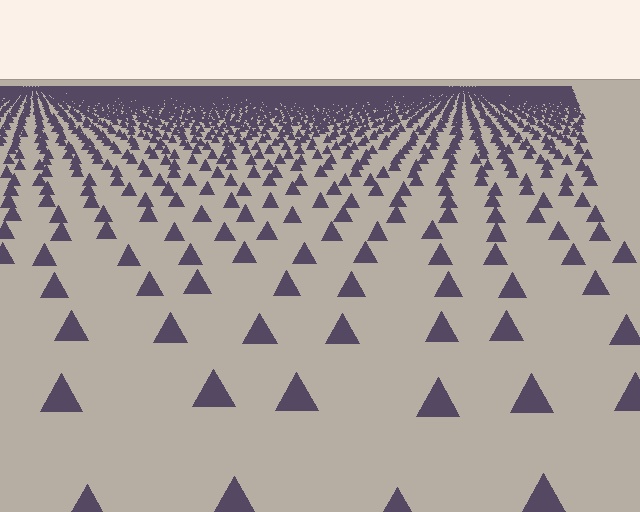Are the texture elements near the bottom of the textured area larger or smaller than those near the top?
Larger. Near the bottom, elements are closer to the viewer and appear at a bigger on-screen size.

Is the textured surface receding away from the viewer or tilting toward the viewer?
The surface is receding away from the viewer. Texture elements get smaller and denser toward the top.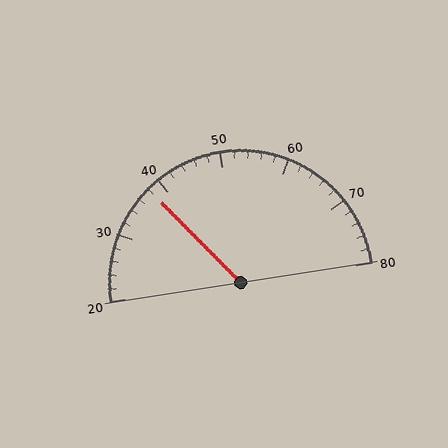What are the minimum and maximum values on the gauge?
The gauge ranges from 20 to 80.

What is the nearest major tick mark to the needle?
The nearest major tick mark is 40.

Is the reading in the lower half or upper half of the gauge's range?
The reading is in the lower half of the range (20 to 80).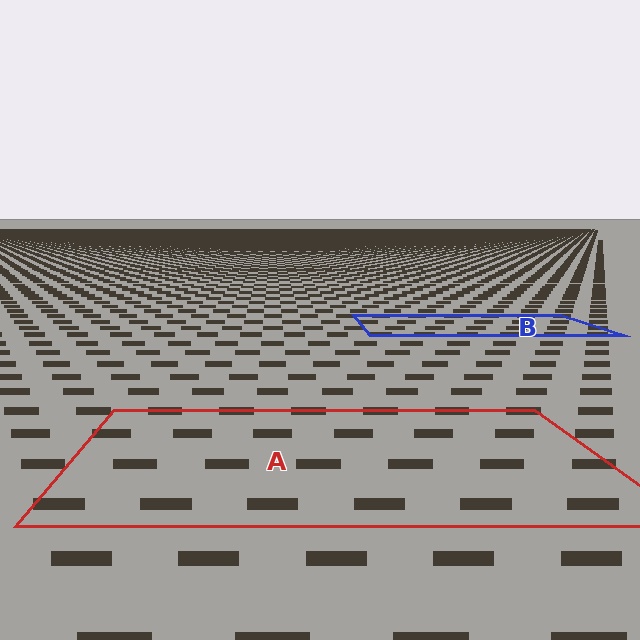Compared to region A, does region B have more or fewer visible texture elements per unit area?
Region B has more texture elements per unit area — they are packed more densely because it is farther away.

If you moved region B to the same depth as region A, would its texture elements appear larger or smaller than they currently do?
They would appear larger. At a closer depth, the same texture elements are projected at a bigger on-screen size.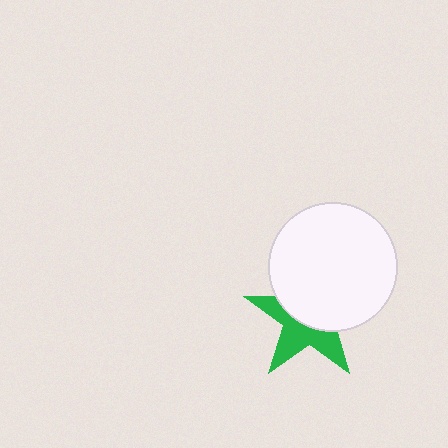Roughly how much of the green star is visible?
About half of it is visible (roughly 47%).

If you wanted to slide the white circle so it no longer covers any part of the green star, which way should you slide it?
Slide it up — that is the most direct way to separate the two shapes.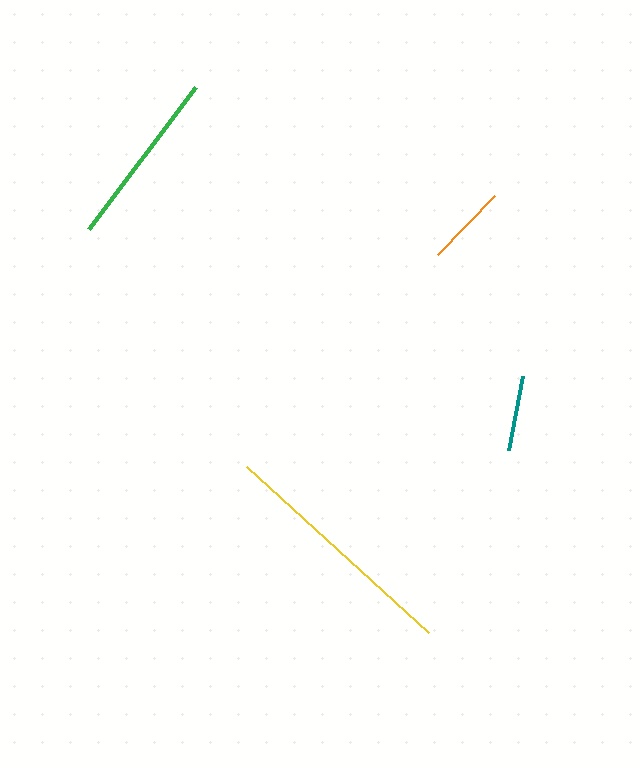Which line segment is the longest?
The yellow line is the longest at approximately 246 pixels.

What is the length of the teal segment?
The teal segment is approximately 76 pixels long.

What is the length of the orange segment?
The orange segment is approximately 82 pixels long.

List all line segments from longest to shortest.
From longest to shortest: yellow, green, orange, teal.